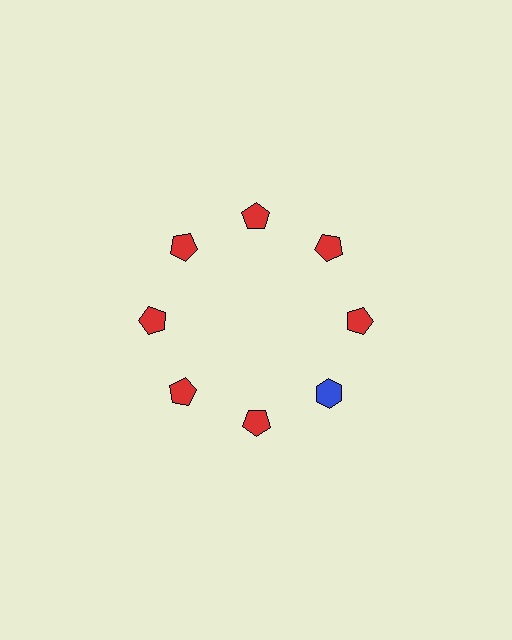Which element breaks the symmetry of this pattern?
The blue hexagon at roughly the 4 o'clock position breaks the symmetry. All other shapes are red pentagons.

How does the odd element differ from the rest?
It differs in both color (blue instead of red) and shape (hexagon instead of pentagon).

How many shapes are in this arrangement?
There are 8 shapes arranged in a ring pattern.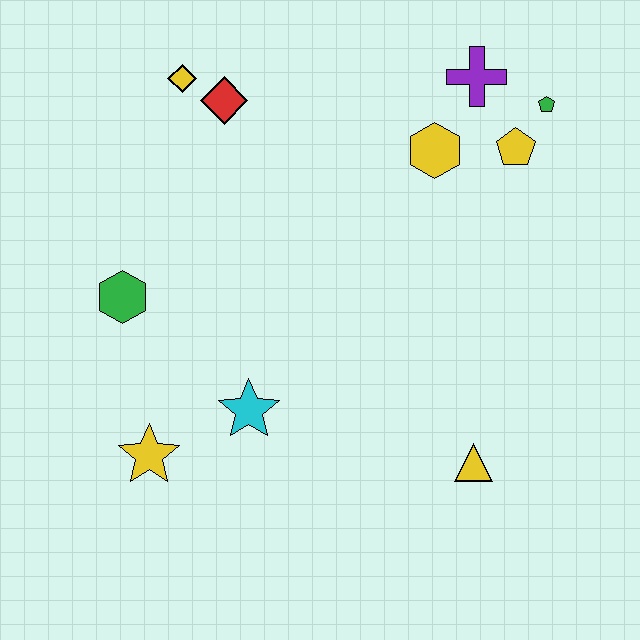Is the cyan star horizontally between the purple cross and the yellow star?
Yes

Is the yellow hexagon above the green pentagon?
No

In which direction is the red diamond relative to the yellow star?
The red diamond is above the yellow star.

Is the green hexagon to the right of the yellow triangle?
No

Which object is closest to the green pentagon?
The yellow pentagon is closest to the green pentagon.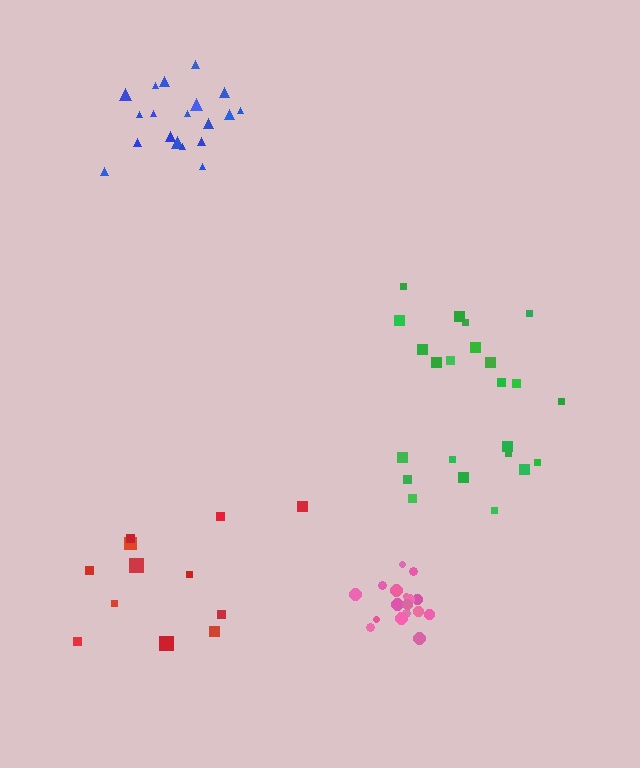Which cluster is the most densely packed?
Pink.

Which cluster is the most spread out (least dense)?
Red.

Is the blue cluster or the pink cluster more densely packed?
Pink.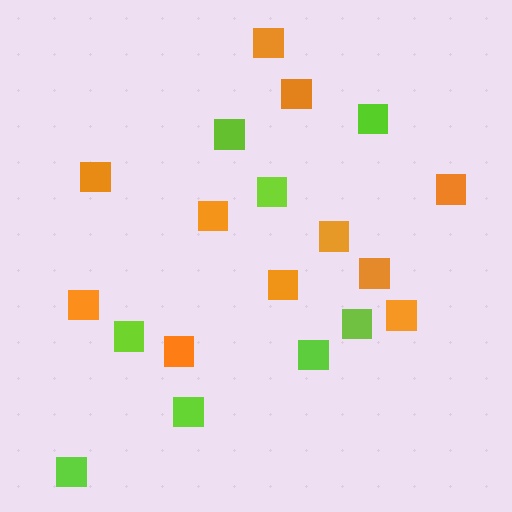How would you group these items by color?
There are 2 groups: one group of lime squares (8) and one group of orange squares (11).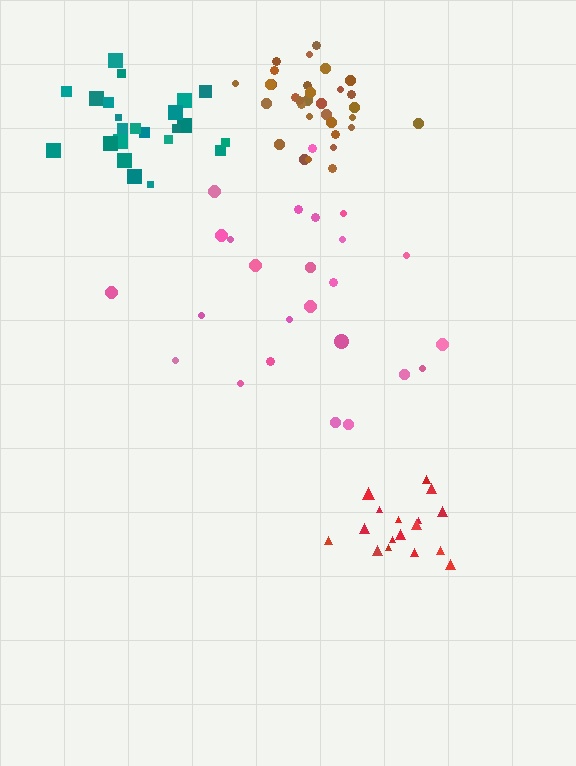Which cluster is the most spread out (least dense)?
Pink.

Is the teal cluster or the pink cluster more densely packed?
Teal.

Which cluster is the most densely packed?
Red.